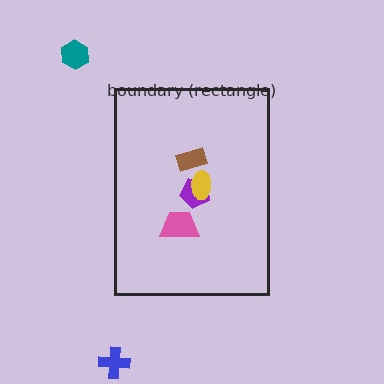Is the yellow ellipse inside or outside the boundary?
Inside.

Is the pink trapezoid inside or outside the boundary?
Inside.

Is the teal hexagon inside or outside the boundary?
Outside.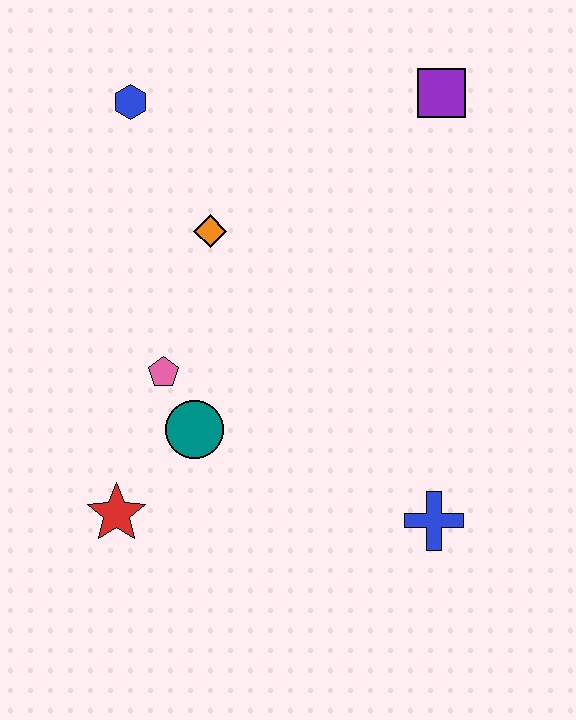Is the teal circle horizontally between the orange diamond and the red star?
Yes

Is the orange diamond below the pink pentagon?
No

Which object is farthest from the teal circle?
The purple square is farthest from the teal circle.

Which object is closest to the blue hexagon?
The orange diamond is closest to the blue hexagon.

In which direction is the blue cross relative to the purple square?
The blue cross is below the purple square.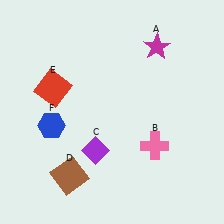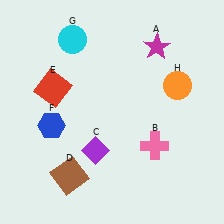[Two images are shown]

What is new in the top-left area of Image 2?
A cyan circle (G) was added in the top-left area of Image 2.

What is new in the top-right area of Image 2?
An orange circle (H) was added in the top-right area of Image 2.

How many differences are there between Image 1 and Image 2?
There are 2 differences between the two images.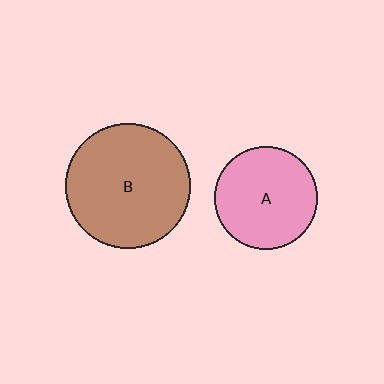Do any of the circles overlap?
No, none of the circles overlap.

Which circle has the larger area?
Circle B (brown).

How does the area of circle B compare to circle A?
Approximately 1.5 times.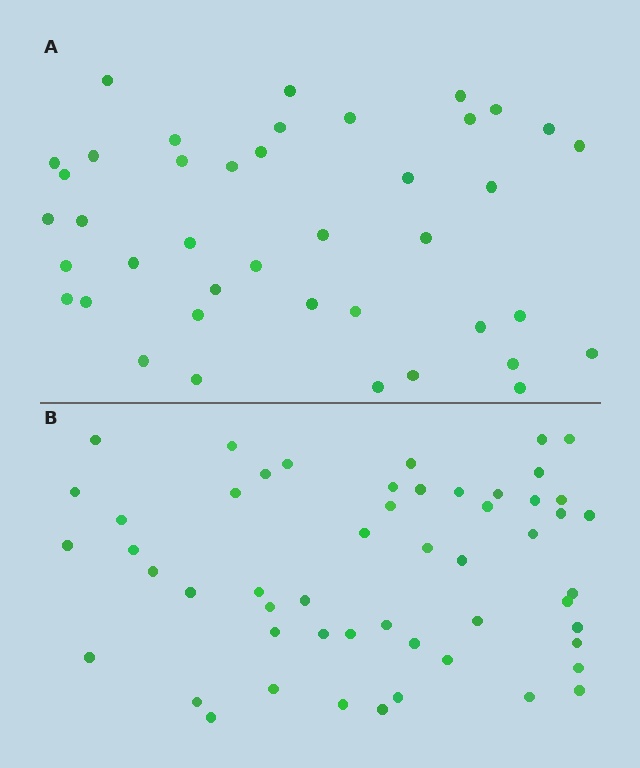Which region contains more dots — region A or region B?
Region B (the bottom region) has more dots.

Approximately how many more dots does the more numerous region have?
Region B has roughly 12 or so more dots than region A.